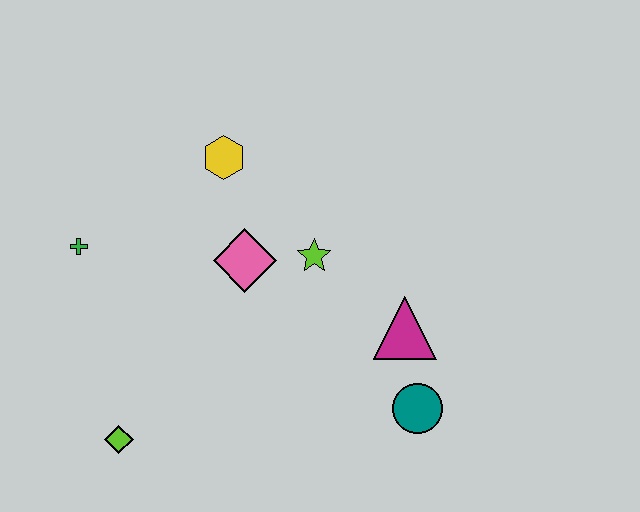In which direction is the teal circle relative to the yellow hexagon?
The teal circle is below the yellow hexagon.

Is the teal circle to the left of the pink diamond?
No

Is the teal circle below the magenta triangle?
Yes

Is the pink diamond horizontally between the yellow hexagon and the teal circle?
Yes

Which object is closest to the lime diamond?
The green cross is closest to the lime diamond.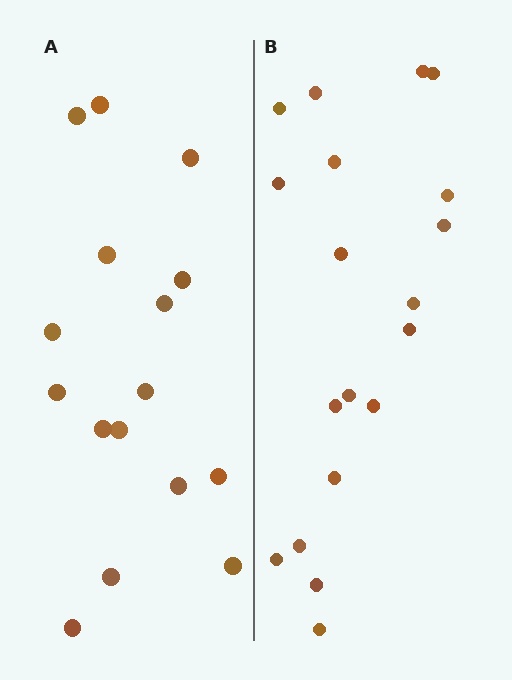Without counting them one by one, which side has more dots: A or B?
Region B (the right region) has more dots.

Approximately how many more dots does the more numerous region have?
Region B has just a few more — roughly 2 or 3 more dots than region A.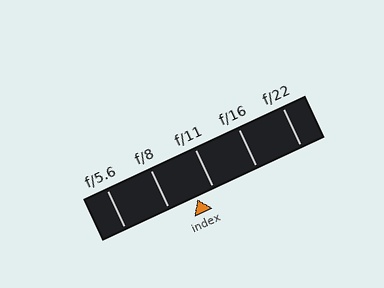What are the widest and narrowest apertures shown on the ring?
The widest aperture shown is f/5.6 and the narrowest is f/22.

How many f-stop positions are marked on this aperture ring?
There are 5 f-stop positions marked.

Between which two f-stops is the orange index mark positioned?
The index mark is between f/8 and f/11.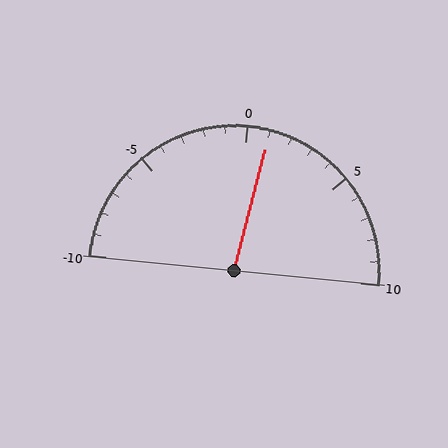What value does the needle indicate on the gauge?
The needle indicates approximately 1.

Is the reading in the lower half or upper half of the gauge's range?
The reading is in the upper half of the range (-10 to 10).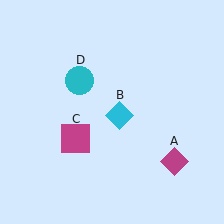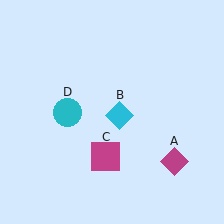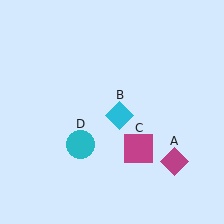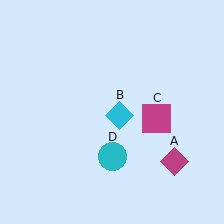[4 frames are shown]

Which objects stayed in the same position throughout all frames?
Magenta diamond (object A) and cyan diamond (object B) remained stationary.